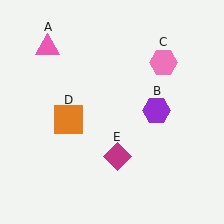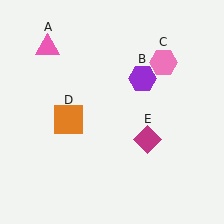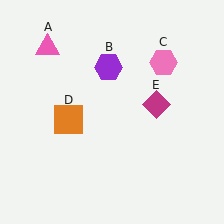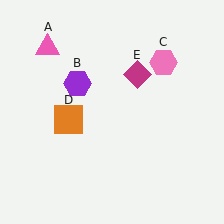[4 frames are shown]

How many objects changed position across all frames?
2 objects changed position: purple hexagon (object B), magenta diamond (object E).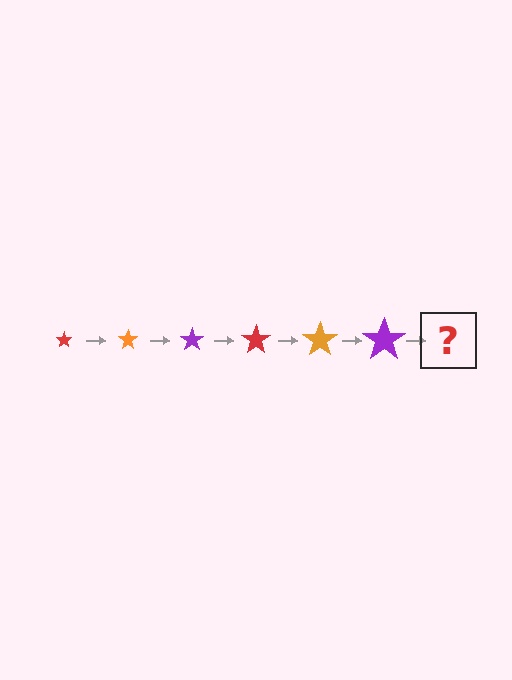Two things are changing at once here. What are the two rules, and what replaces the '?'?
The two rules are that the star grows larger each step and the color cycles through red, orange, and purple. The '?' should be a red star, larger than the previous one.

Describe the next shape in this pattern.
It should be a red star, larger than the previous one.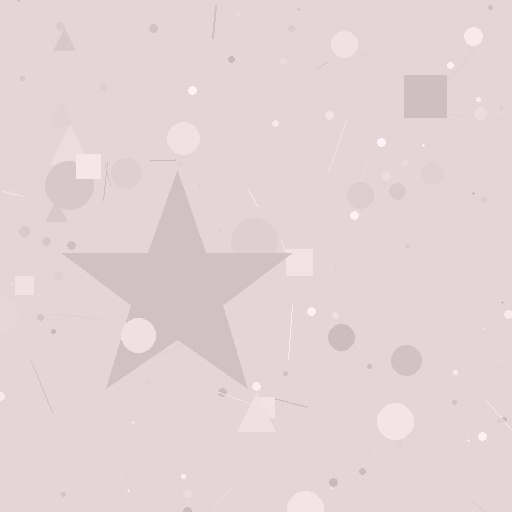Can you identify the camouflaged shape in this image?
The camouflaged shape is a star.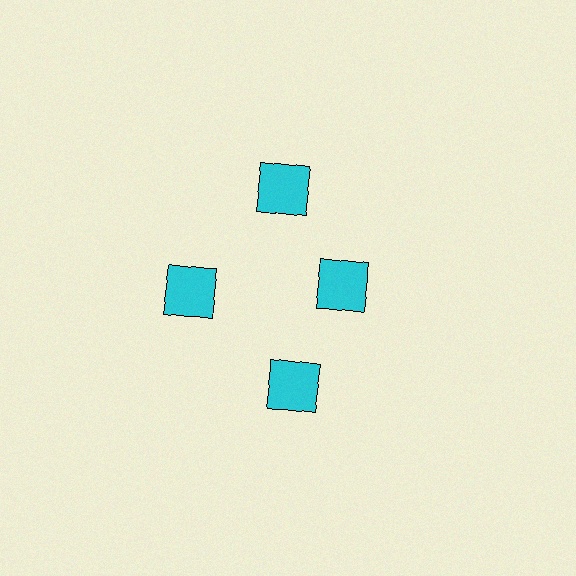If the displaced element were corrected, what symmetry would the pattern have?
It would have 4-fold rotational symmetry — the pattern would map onto itself every 90 degrees.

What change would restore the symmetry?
The symmetry would be restored by moving it outward, back onto the ring so that all 4 squares sit at equal angles and equal distance from the center.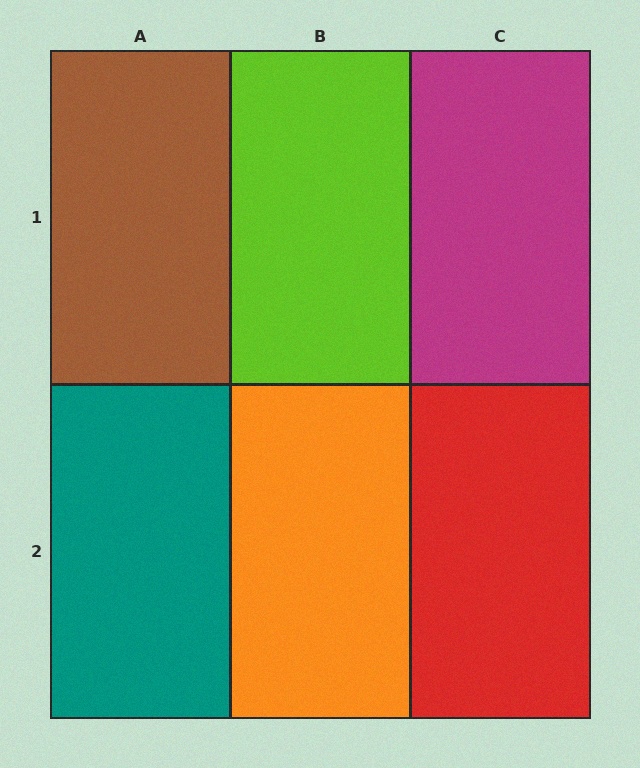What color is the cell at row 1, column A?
Brown.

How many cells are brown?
1 cell is brown.